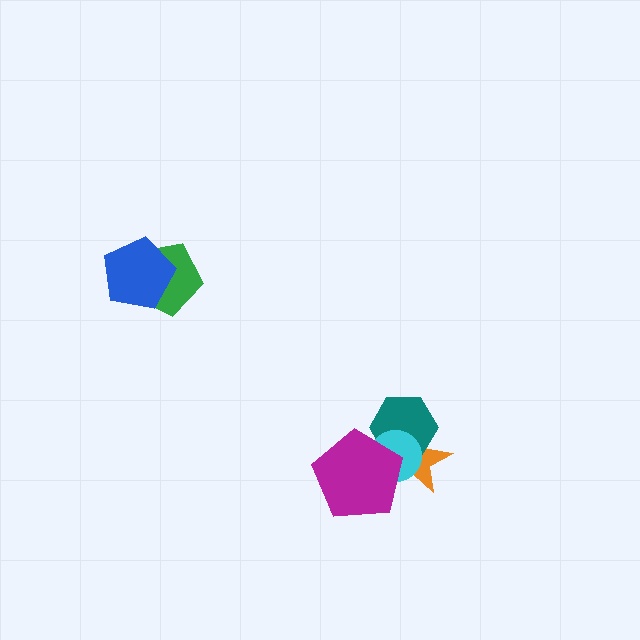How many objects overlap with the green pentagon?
1 object overlaps with the green pentagon.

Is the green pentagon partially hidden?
Yes, it is partially covered by another shape.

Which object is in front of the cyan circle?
The magenta pentagon is in front of the cyan circle.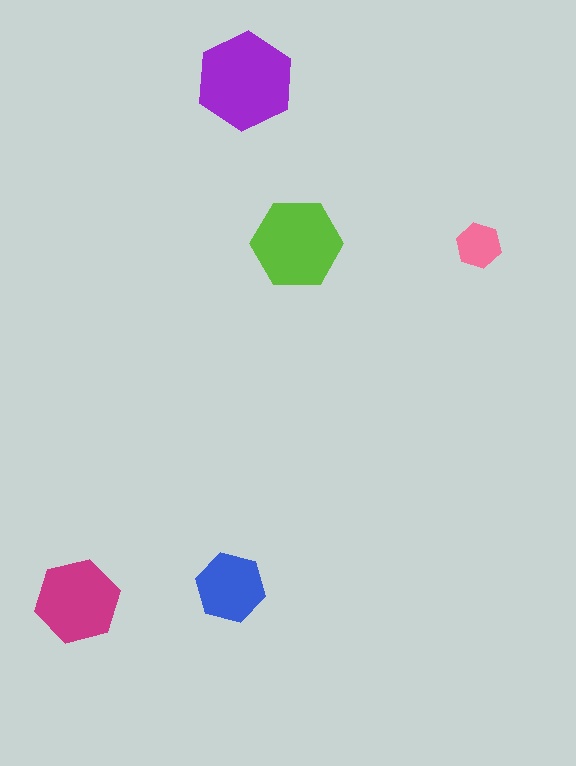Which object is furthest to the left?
The magenta hexagon is leftmost.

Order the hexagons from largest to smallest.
the purple one, the lime one, the magenta one, the blue one, the pink one.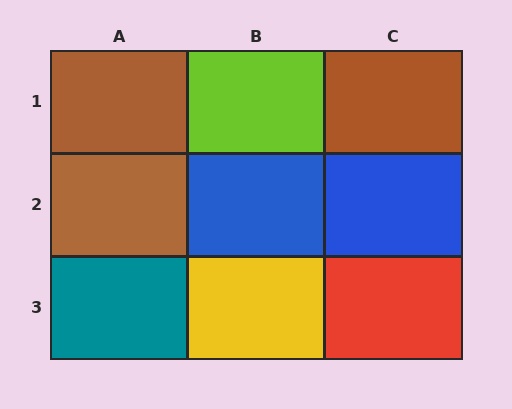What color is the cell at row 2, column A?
Brown.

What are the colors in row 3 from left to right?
Teal, yellow, red.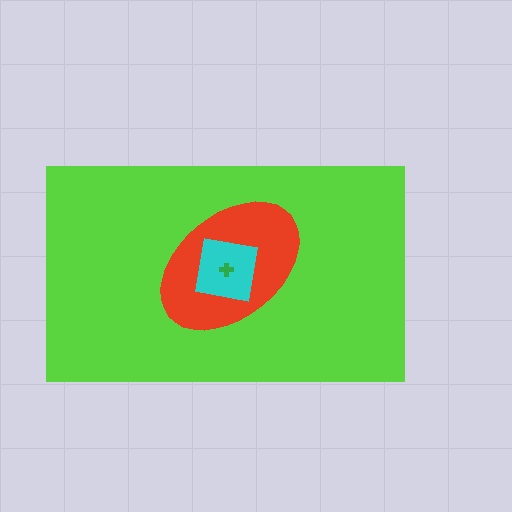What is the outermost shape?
The lime rectangle.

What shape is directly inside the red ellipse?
The cyan square.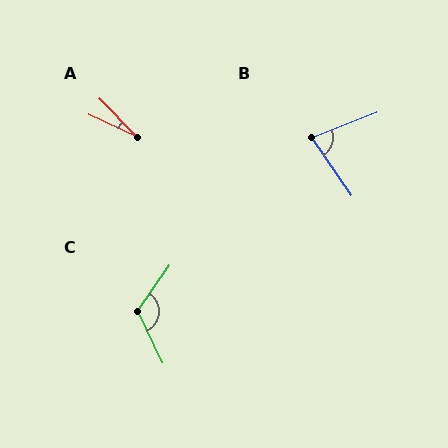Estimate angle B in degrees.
Approximately 77 degrees.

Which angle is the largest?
C, at approximately 119 degrees.